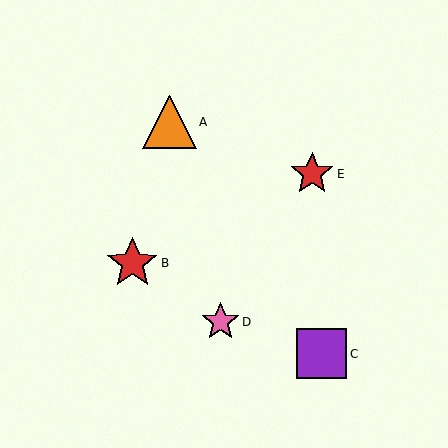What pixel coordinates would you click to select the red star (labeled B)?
Click at (132, 263) to select the red star B.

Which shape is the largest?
The orange triangle (labeled A) is the largest.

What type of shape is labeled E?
Shape E is a red star.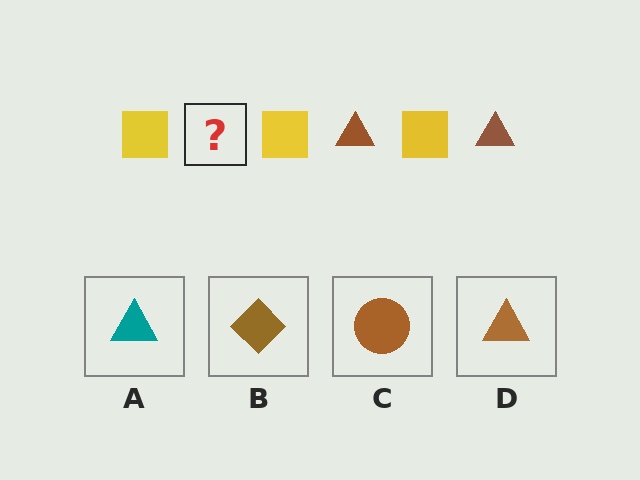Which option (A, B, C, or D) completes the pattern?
D.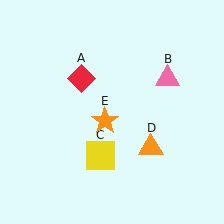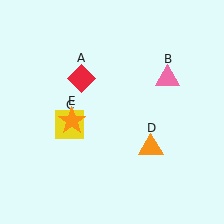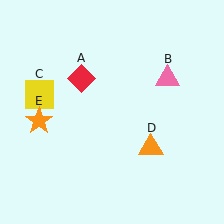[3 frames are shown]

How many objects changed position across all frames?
2 objects changed position: yellow square (object C), orange star (object E).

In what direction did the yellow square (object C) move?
The yellow square (object C) moved up and to the left.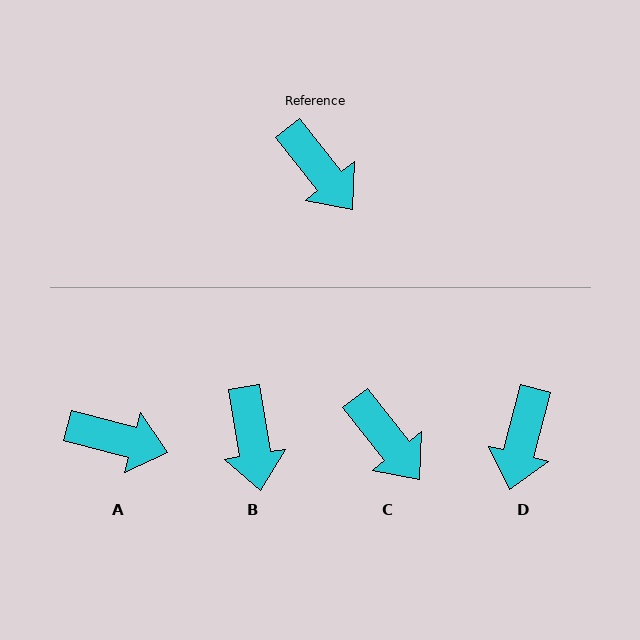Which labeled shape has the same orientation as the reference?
C.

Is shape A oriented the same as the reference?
No, it is off by about 37 degrees.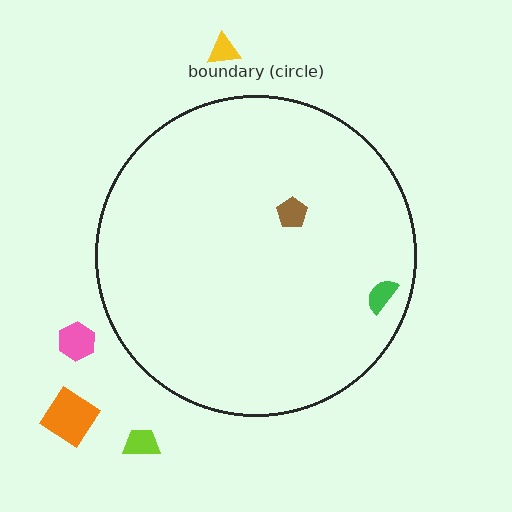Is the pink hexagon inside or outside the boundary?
Outside.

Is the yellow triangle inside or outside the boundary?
Outside.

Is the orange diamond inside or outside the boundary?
Outside.